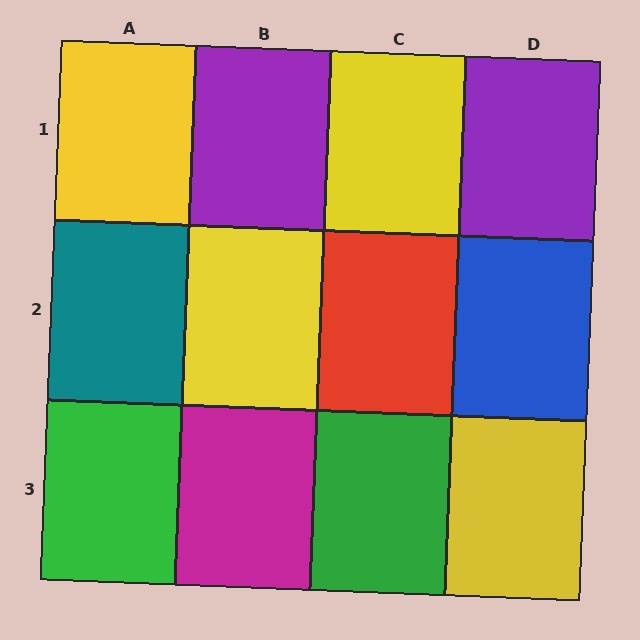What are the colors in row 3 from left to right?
Green, magenta, green, yellow.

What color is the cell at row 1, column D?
Purple.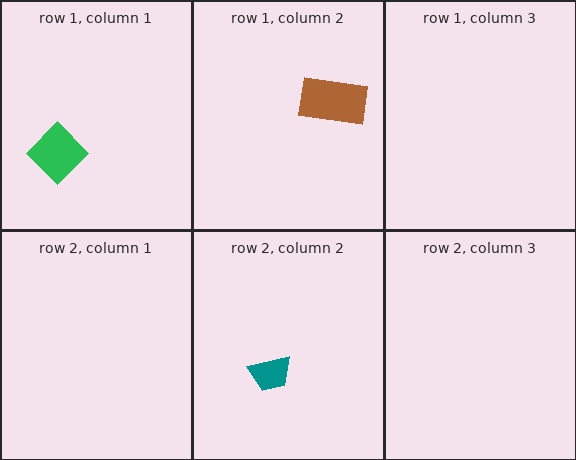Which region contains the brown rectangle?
The row 1, column 2 region.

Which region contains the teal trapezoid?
The row 2, column 2 region.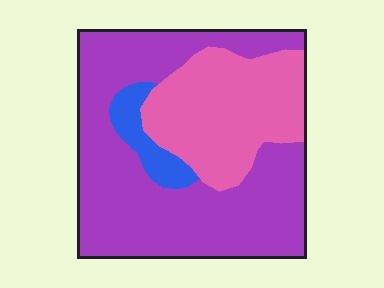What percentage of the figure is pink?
Pink takes up about one third (1/3) of the figure.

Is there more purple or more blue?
Purple.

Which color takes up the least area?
Blue, at roughly 5%.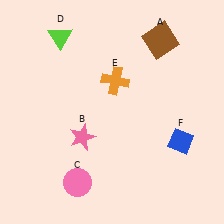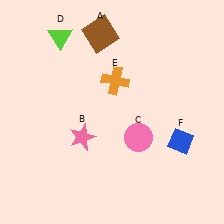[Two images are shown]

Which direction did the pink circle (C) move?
The pink circle (C) moved right.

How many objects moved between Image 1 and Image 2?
2 objects moved between the two images.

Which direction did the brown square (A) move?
The brown square (A) moved left.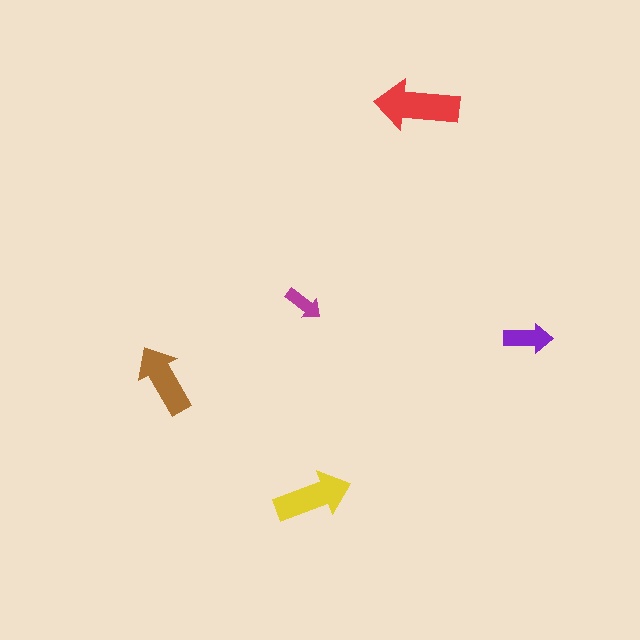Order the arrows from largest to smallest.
the red one, the yellow one, the brown one, the purple one, the magenta one.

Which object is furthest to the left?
The brown arrow is leftmost.